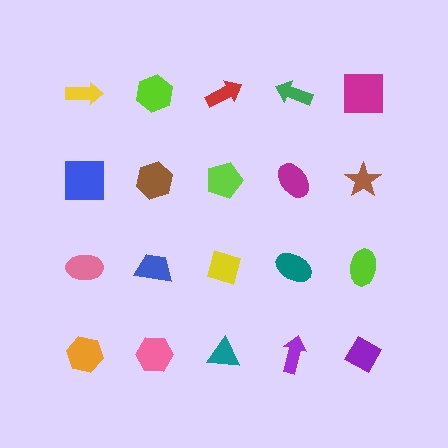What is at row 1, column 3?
A red arrow.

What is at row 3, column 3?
A yellow diamond.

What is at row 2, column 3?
A lime pentagon.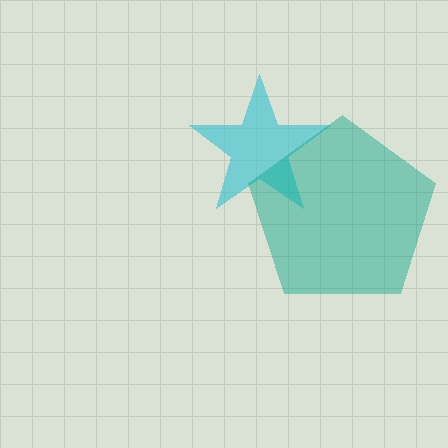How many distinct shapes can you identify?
There are 2 distinct shapes: a cyan star, a teal pentagon.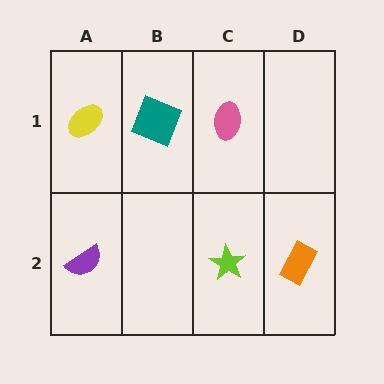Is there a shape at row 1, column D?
No, that cell is empty.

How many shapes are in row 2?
3 shapes.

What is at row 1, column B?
A teal square.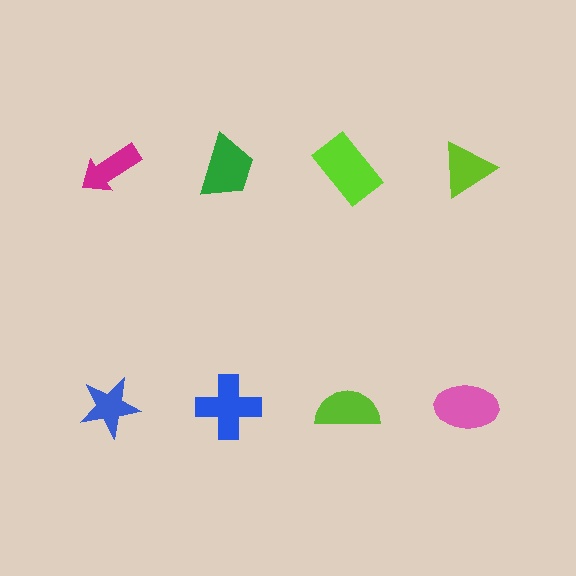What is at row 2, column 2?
A blue cross.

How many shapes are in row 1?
4 shapes.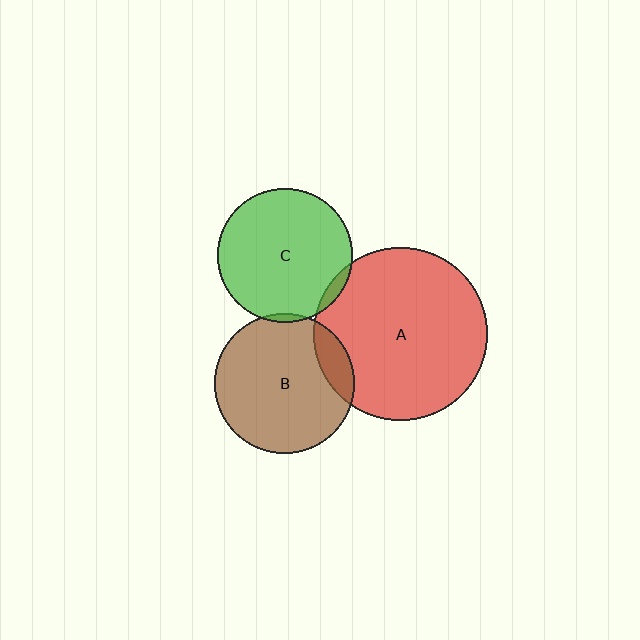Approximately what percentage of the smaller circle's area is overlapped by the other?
Approximately 5%.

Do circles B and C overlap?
Yes.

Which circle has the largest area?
Circle A (red).